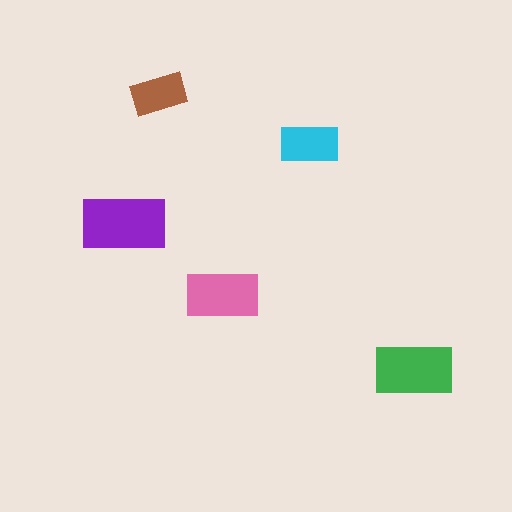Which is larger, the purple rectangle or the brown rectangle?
The purple one.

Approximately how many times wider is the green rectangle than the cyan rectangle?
About 1.5 times wider.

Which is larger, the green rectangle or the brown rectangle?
The green one.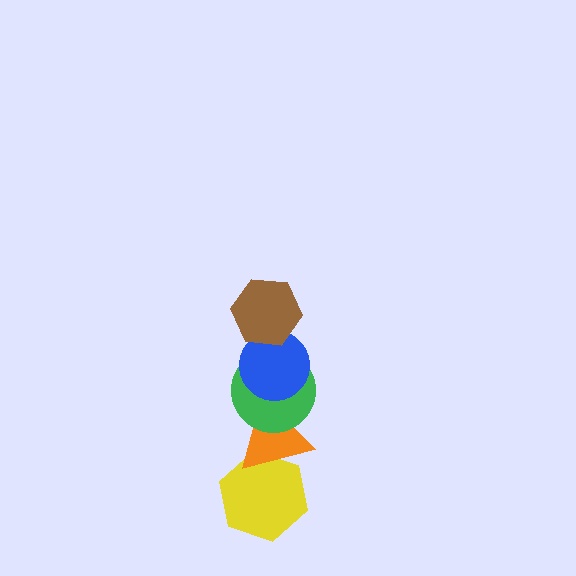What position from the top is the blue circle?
The blue circle is 2nd from the top.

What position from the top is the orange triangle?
The orange triangle is 4th from the top.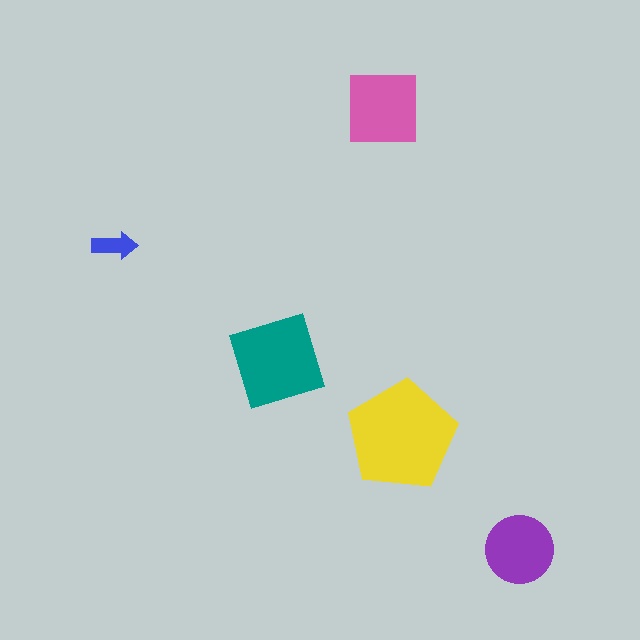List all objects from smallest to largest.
The blue arrow, the purple circle, the pink square, the teal diamond, the yellow pentagon.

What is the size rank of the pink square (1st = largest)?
3rd.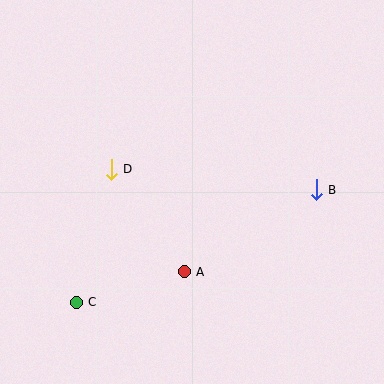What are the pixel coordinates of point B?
Point B is at (316, 190).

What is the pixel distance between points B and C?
The distance between B and C is 265 pixels.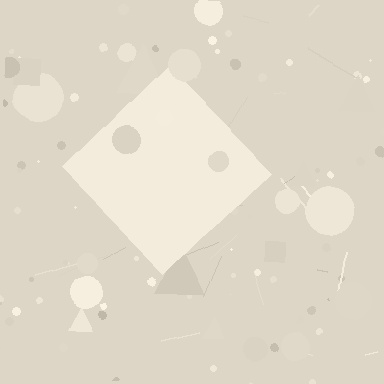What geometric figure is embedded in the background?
A diamond is embedded in the background.